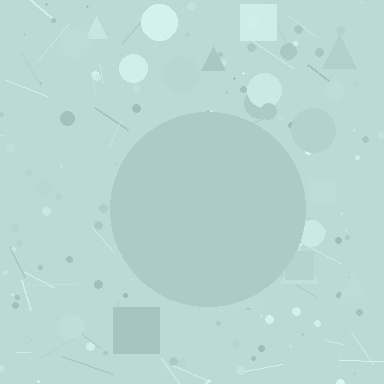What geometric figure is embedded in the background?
A circle is embedded in the background.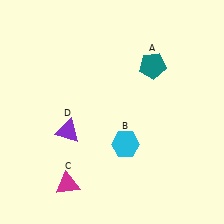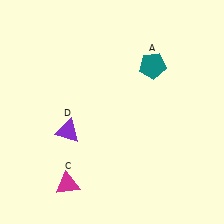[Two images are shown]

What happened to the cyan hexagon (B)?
The cyan hexagon (B) was removed in Image 2. It was in the bottom-right area of Image 1.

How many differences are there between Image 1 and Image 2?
There is 1 difference between the two images.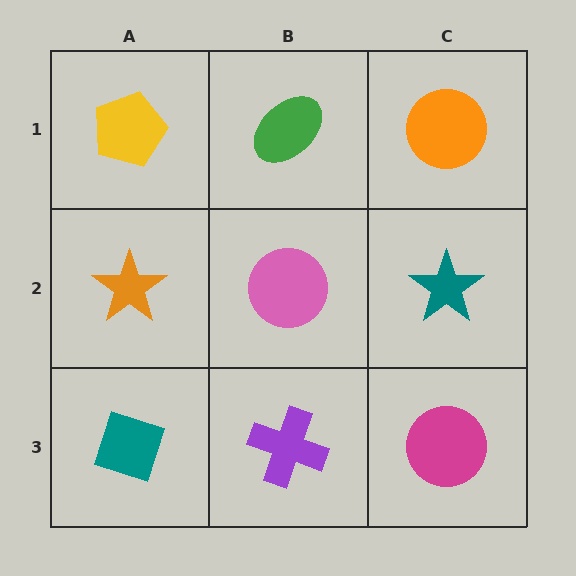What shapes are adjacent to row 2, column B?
A green ellipse (row 1, column B), a purple cross (row 3, column B), an orange star (row 2, column A), a teal star (row 2, column C).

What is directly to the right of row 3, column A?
A purple cross.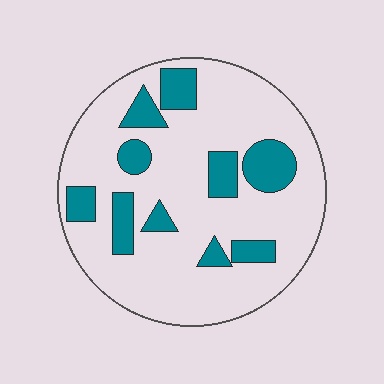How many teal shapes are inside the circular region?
10.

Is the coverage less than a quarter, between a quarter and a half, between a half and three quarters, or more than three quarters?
Less than a quarter.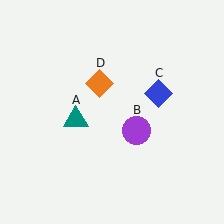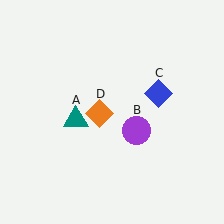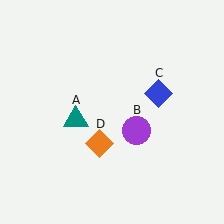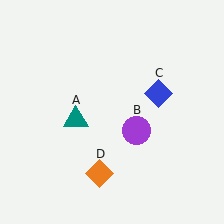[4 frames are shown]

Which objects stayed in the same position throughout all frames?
Teal triangle (object A) and purple circle (object B) and blue diamond (object C) remained stationary.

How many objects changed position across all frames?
1 object changed position: orange diamond (object D).